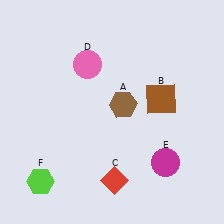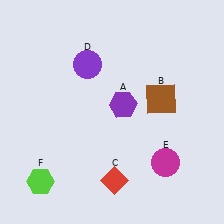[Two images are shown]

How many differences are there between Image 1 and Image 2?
There are 2 differences between the two images.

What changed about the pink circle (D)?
In Image 1, D is pink. In Image 2, it changed to purple.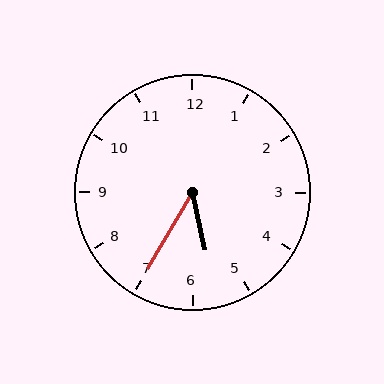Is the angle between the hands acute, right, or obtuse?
It is acute.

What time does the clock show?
5:35.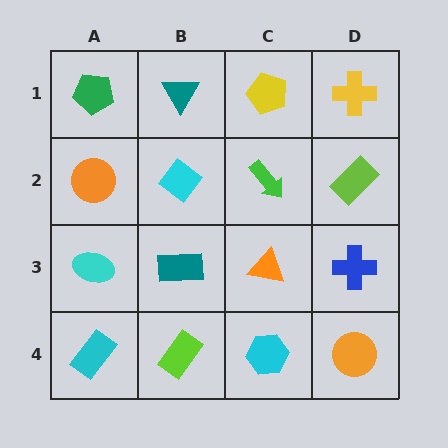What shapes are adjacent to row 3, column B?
A cyan diamond (row 2, column B), a lime rectangle (row 4, column B), a cyan ellipse (row 3, column A), an orange triangle (row 3, column C).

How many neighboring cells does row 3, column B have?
4.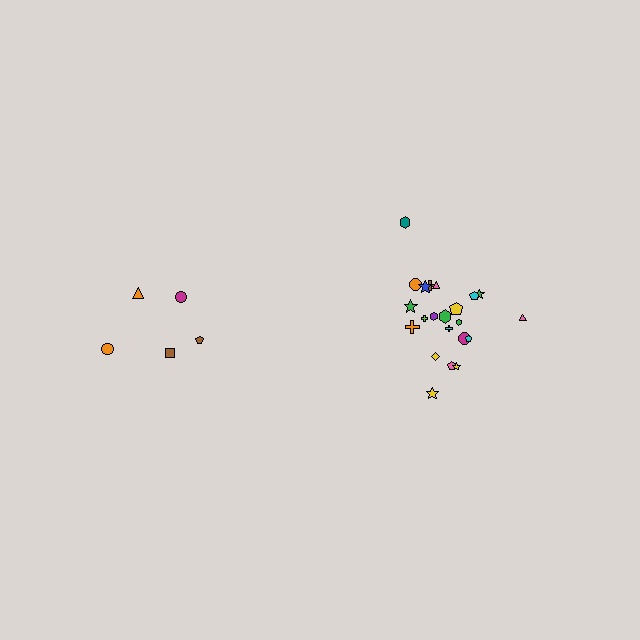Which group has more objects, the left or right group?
The right group.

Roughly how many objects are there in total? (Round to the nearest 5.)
Roughly 25 objects in total.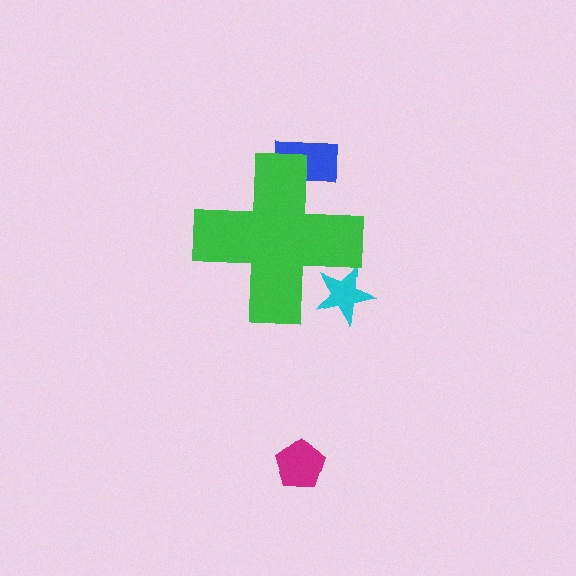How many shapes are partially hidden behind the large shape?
2 shapes are partially hidden.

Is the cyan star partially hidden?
Yes, the cyan star is partially hidden behind the green cross.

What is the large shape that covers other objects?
A green cross.